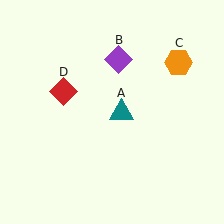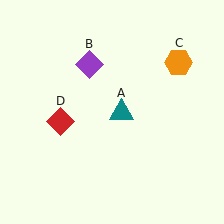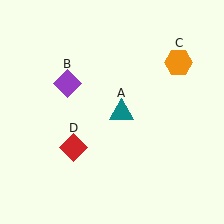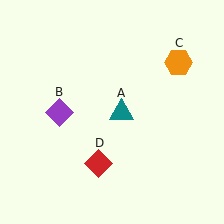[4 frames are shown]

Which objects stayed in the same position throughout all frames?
Teal triangle (object A) and orange hexagon (object C) remained stationary.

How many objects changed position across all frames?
2 objects changed position: purple diamond (object B), red diamond (object D).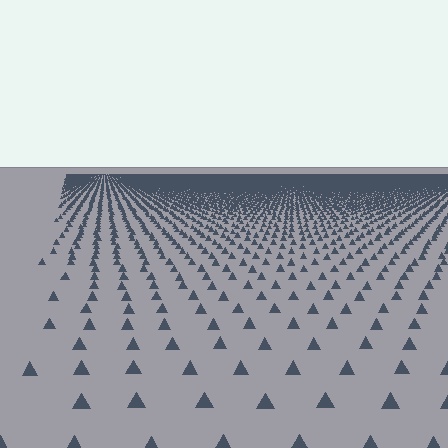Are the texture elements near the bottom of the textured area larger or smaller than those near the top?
Larger. Near the bottom, elements are closer to the viewer and appear at a bigger on-screen size.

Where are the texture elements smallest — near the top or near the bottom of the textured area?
Near the top.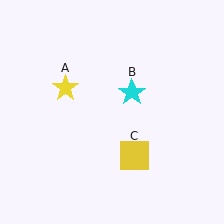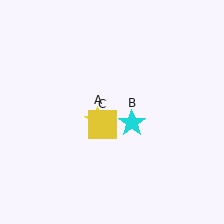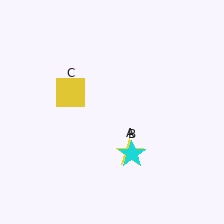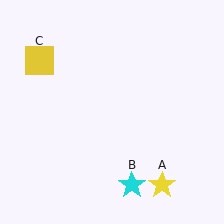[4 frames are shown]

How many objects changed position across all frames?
3 objects changed position: yellow star (object A), cyan star (object B), yellow square (object C).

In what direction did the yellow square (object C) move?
The yellow square (object C) moved up and to the left.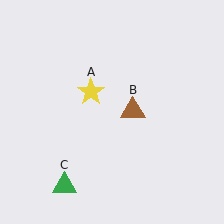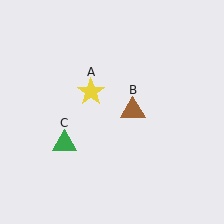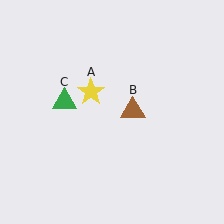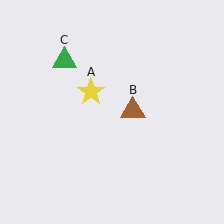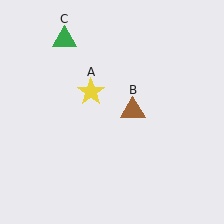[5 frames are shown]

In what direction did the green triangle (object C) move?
The green triangle (object C) moved up.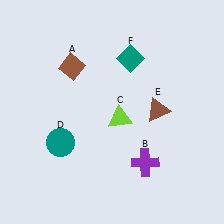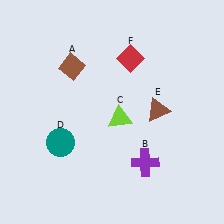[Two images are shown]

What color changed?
The diamond (F) changed from teal in Image 1 to red in Image 2.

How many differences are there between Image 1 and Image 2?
There is 1 difference between the two images.